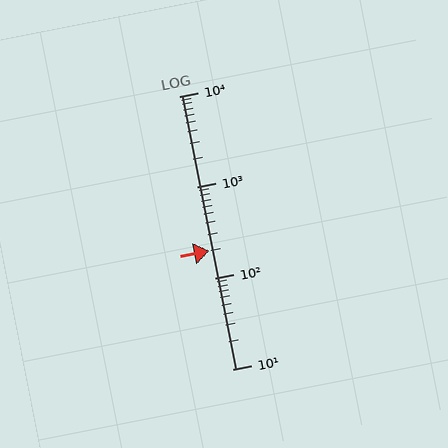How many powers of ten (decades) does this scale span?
The scale spans 3 decades, from 10 to 10000.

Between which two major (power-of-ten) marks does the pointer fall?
The pointer is between 100 and 1000.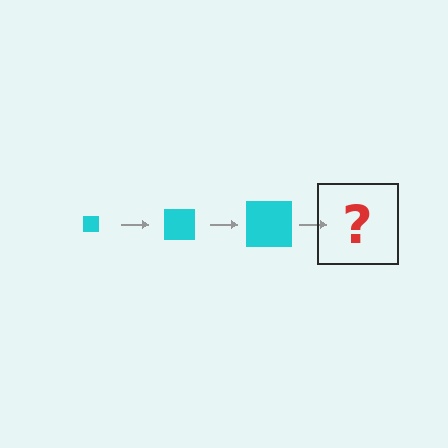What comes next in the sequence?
The next element should be a cyan square, larger than the previous one.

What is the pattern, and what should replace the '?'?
The pattern is that the square gets progressively larger each step. The '?' should be a cyan square, larger than the previous one.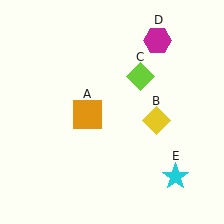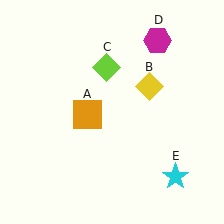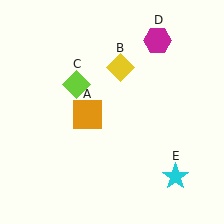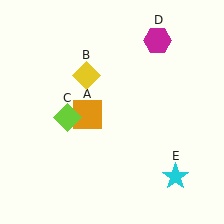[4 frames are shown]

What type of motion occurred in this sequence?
The yellow diamond (object B), lime diamond (object C) rotated counterclockwise around the center of the scene.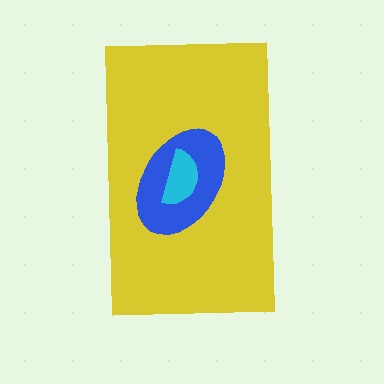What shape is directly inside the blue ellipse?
The cyan semicircle.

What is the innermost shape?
The cyan semicircle.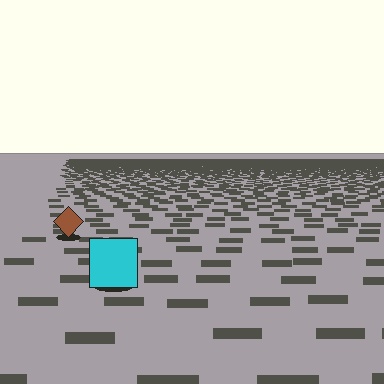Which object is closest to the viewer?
The cyan square is closest. The texture marks near it are larger and more spread out.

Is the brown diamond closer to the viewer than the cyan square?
No. The cyan square is closer — you can tell from the texture gradient: the ground texture is coarser near it.